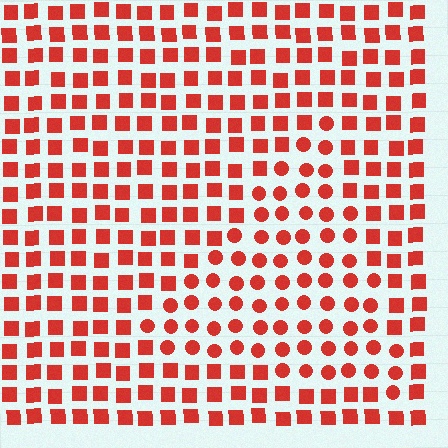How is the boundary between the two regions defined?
The boundary is defined by a change in element shape: circles inside vs. squares outside. All elements share the same color and spacing.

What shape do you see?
I see a triangle.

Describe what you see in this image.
The image is filled with small red elements arranged in a uniform grid. A triangle-shaped region contains circles, while the surrounding area contains squares. The boundary is defined purely by the change in element shape.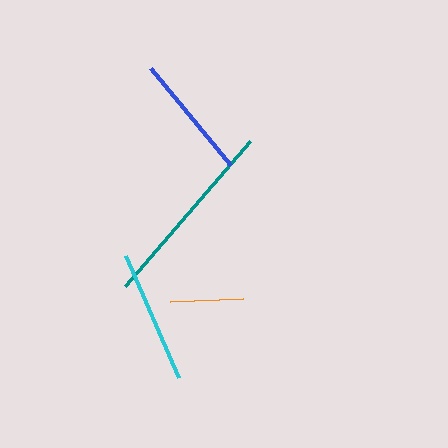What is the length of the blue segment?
The blue segment is approximately 126 pixels long.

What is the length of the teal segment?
The teal segment is approximately 191 pixels long.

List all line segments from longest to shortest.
From longest to shortest: teal, cyan, blue, orange.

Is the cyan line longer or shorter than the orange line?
The cyan line is longer than the orange line.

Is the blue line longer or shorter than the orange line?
The blue line is longer than the orange line.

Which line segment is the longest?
The teal line is the longest at approximately 191 pixels.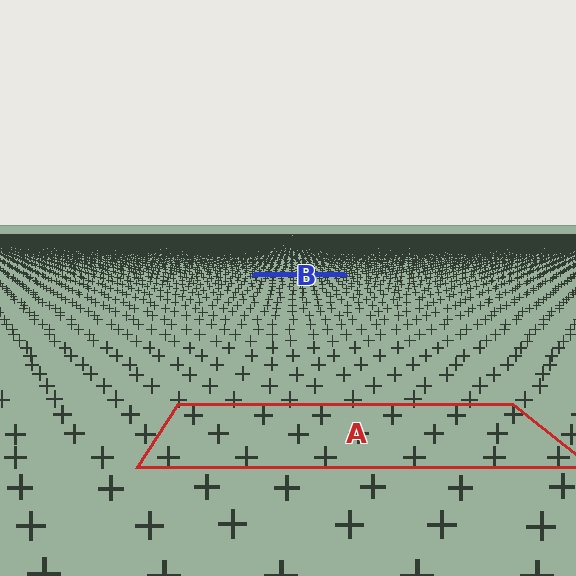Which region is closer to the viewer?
Region A is closer. The texture elements there are larger and more spread out.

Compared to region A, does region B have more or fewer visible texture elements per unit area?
Region B has more texture elements per unit area — they are packed more densely because it is farther away.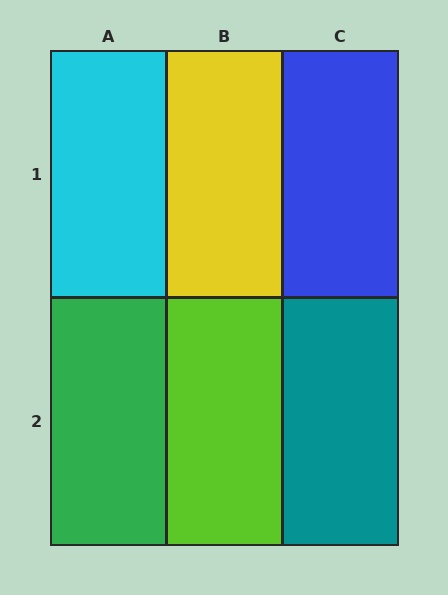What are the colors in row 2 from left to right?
Green, lime, teal.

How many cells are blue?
1 cell is blue.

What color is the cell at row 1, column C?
Blue.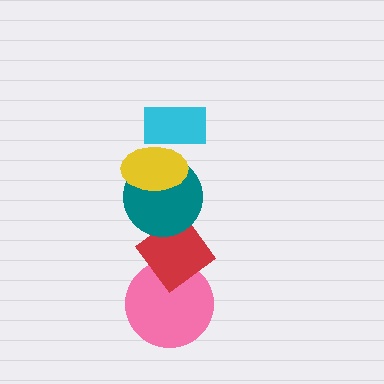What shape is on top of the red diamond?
The teal circle is on top of the red diamond.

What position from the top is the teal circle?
The teal circle is 3rd from the top.